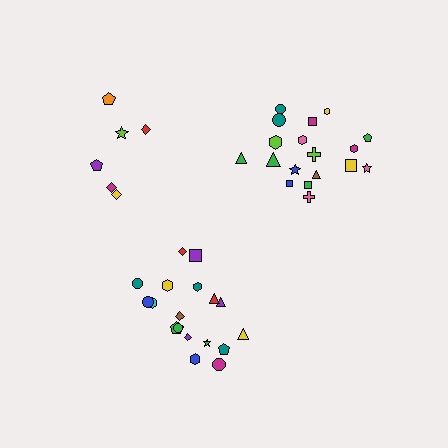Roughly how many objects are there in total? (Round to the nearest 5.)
Roughly 40 objects in total.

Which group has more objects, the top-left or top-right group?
The top-right group.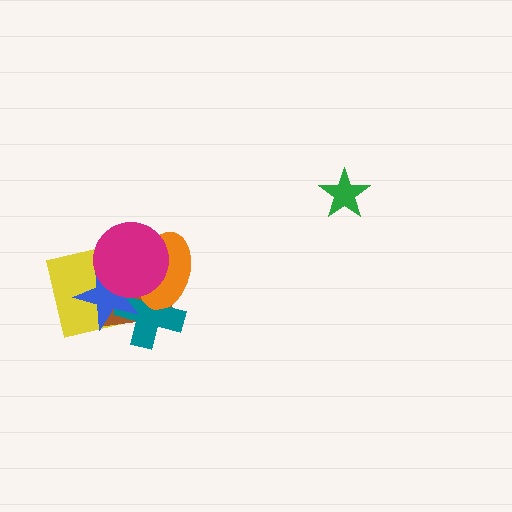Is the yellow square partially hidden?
Yes, it is partially covered by another shape.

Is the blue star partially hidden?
Yes, it is partially covered by another shape.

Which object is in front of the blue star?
The magenta circle is in front of the blue star.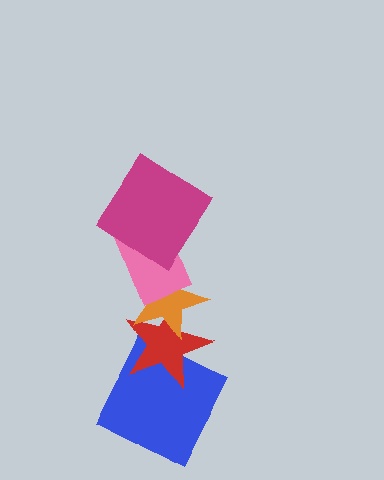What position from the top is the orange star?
The orange star is 3rd from the top.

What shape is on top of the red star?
The orange star is on top of the red star.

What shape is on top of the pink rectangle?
The magenta diamond is on top of the pink rectangle.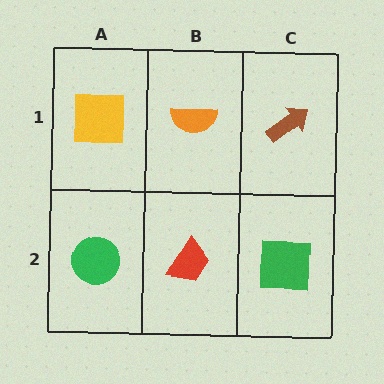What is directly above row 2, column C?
A brown arrow.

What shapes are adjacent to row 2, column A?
A yellow square (row 1, column A), a red trapezoid (row 2, column B).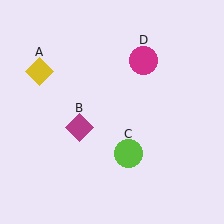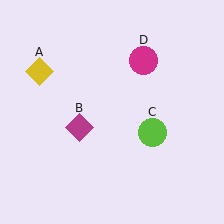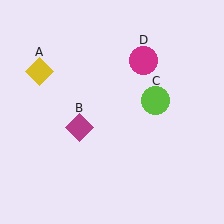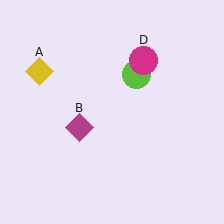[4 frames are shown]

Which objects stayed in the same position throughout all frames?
Yellow diamond (object A) and magenta diamond (object B) and magenta circle (object D) remained stationary.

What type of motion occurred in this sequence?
The lime circle (object C) rotated counterclockwise around the center of the scene.